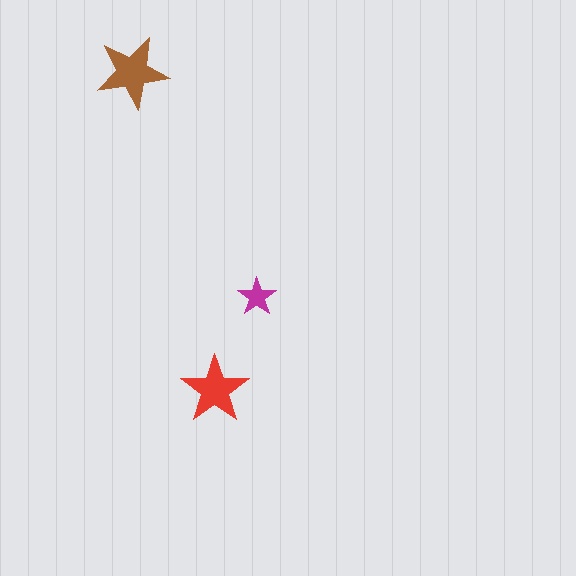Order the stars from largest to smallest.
the brown one, the red one, the magenta one.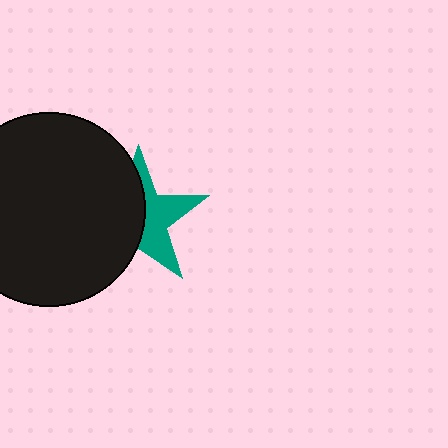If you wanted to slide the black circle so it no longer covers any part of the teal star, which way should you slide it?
Slide it left — that is the most direct way to separate the two shapes.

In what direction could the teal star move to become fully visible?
The teal star could move right. That would shift it out from behind the black circle entirely.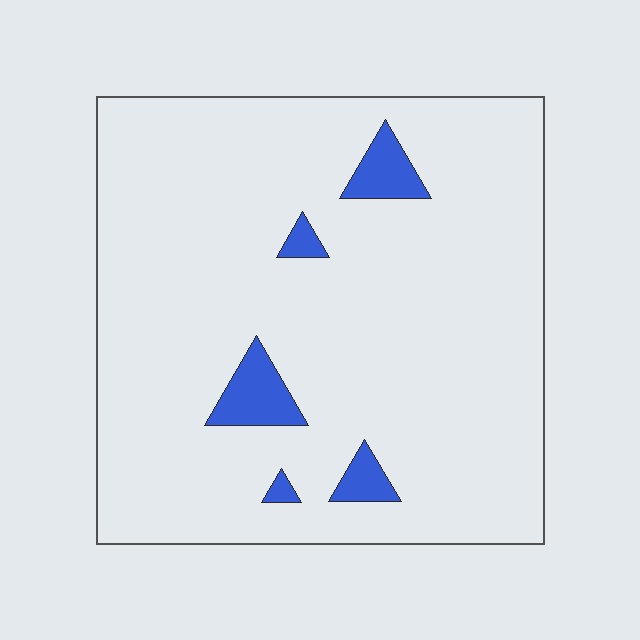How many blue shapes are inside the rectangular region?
5.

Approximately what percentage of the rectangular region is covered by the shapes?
Approximately 5%.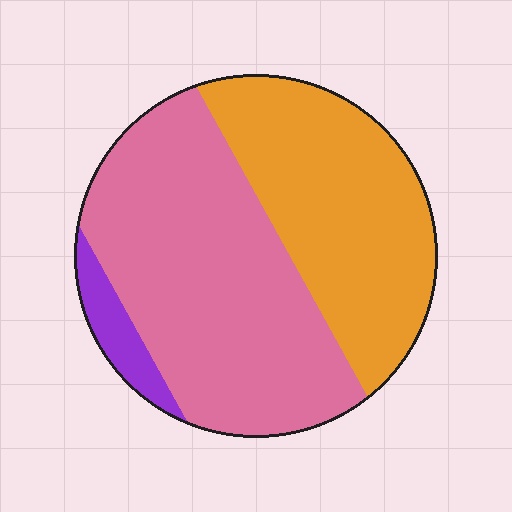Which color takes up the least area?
Purple, at roughly 5%.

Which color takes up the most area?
Pink, at roughly 55%.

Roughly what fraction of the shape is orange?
Orange takes up about two fifths (2/5) of the shape.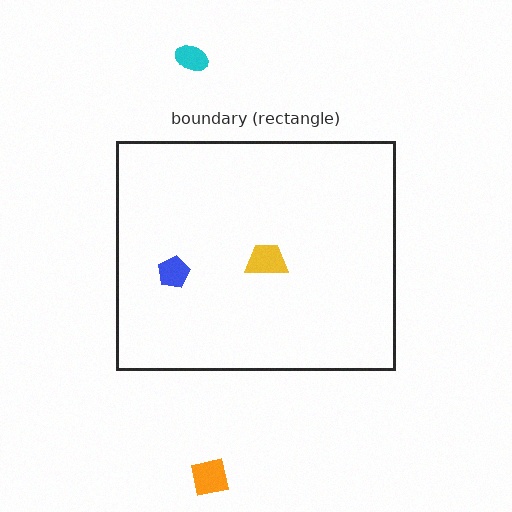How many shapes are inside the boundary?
2 inside, 2 outside.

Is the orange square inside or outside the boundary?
Outside.